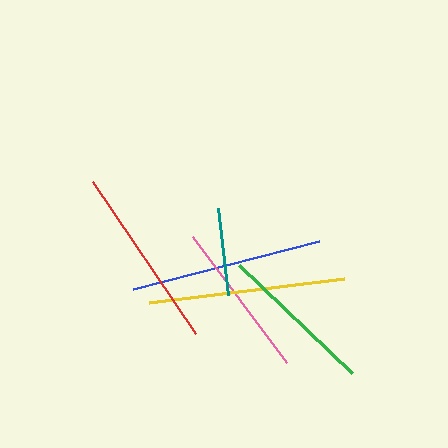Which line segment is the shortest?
The teal line is the shortest at approximately 88 pixels.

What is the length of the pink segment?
The pink segment is approximately 157 pixels long.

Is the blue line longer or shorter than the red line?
The blue line is longer than the red line.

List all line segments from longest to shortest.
From longest to shortest: yellow, blue, red, pink, green, teal.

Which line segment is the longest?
The yellow line is the longest at approximately 197 pixels.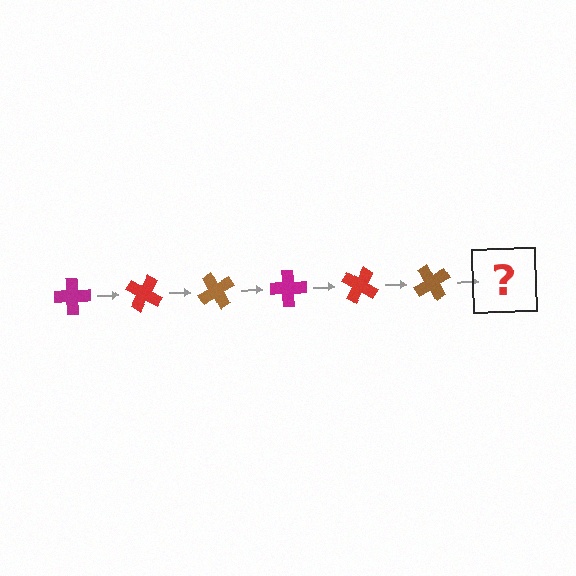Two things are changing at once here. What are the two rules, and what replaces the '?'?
The two rules are that it rotates 30 degrees each step and the color cycles through magenta, red, and brown. The '?' should be a magenta cross, rotated 180 degrees from the start.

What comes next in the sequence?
The next element should be a magenta cross, rotated 180 degrees from the start.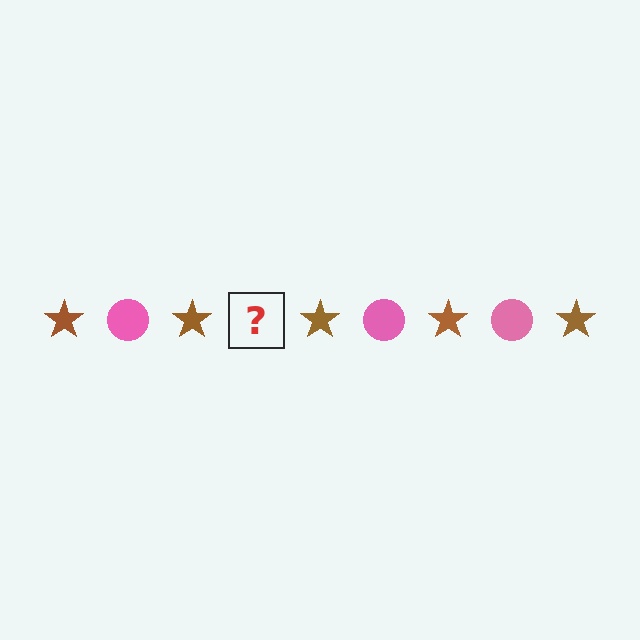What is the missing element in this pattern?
The missing element is a pink circle.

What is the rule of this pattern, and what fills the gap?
The rule is that the pattern alternates between brown star and pink circle. The gap should be filled with a pink circle.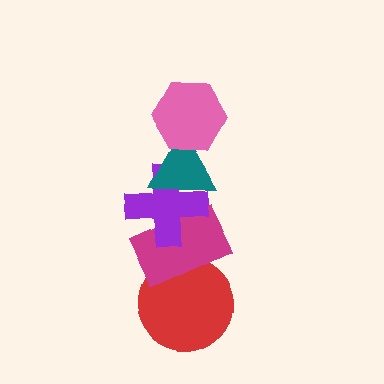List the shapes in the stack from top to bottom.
From top to bottom: the pink hexagon, the teal triangle, the purple cross, the magenta rectangle, the red circle.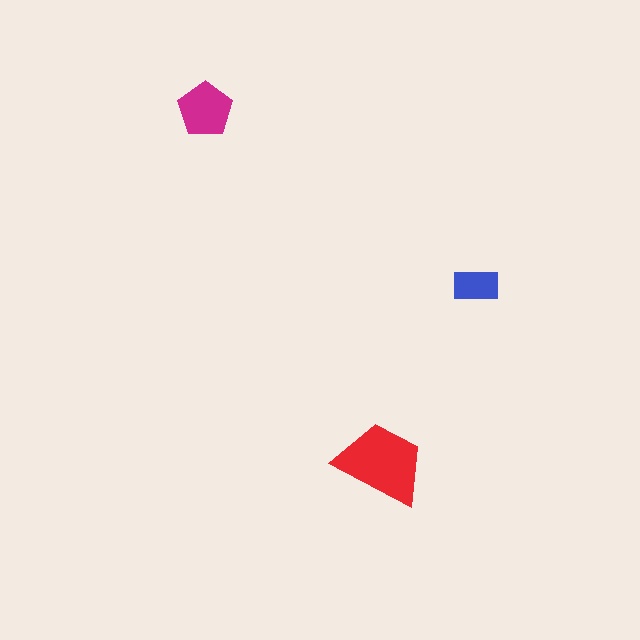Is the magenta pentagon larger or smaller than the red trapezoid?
Smaller.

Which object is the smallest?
The blue rectangle.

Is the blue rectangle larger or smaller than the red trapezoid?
Smaller.